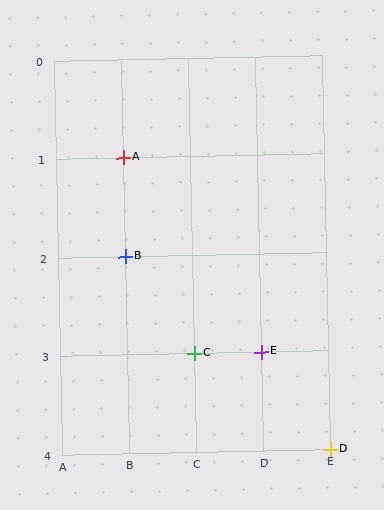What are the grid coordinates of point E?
Point E is at grid coordinates (D, 3).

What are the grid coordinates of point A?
Point A is at grid coordinates (B, 1).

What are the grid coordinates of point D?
Point D is at grid coordinates (E, 4).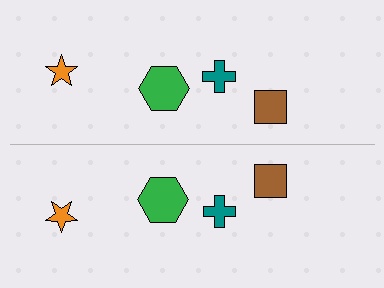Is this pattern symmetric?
Yes, this pattern has bilateral (reflection) symmetry.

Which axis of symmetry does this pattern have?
The pattern has a horizontal axis of symmetry running through the center of the image.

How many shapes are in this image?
There are 8 shapes in this image.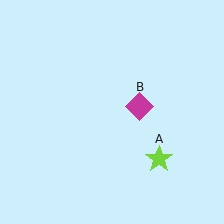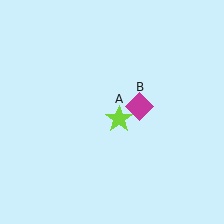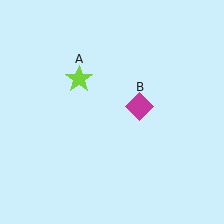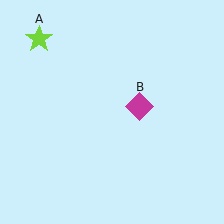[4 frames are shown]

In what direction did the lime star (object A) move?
The lime star (object A) moved up and to the left.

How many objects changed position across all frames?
1 object changed position: lime star (object A).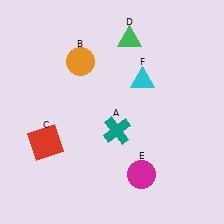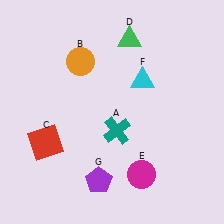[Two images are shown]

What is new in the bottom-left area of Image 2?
A purple pentagon (G) was added in the bottom-left area of Image 2.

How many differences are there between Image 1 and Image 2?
There is 1 difference between the two images.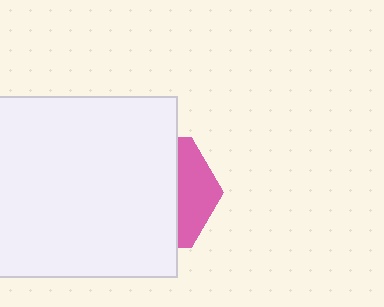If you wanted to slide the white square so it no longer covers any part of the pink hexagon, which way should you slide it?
Slide it left — that is the most direct way to separate the two shapes.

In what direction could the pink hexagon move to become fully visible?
The pink hexagon could move right. That would shift it out from behind the white square entirely.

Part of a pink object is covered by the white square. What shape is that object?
It is a hexagon.